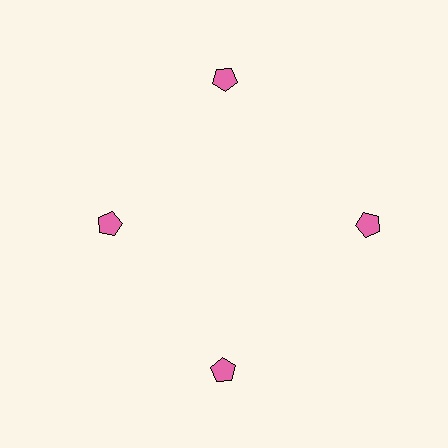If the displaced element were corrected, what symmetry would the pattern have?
It would have 4-fold rotational symmetry — the pattern would map onto itself every 90 degrees.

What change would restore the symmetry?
The symmetry would be restored by moving it outward, back onto the ring so that all 4 pentagons sit at equal angles and equal distance from the center.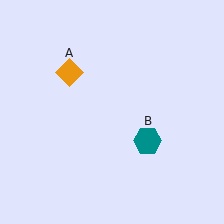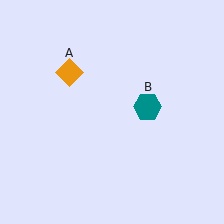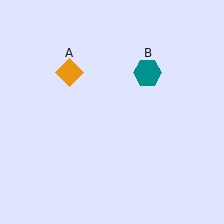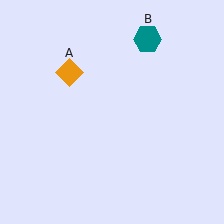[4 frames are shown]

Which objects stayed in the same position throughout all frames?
Orange diamond (object A) remained stationary.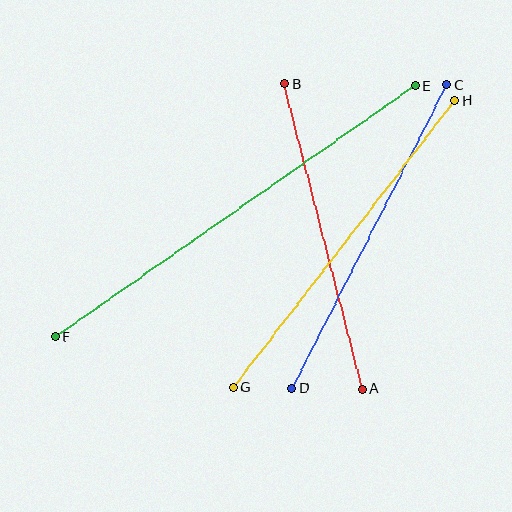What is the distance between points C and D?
The distance is approximately 341 pixels.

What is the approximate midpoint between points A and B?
The midpoint is at approximately (324, 237) pixels.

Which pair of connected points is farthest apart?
Points E and F are farthest apart.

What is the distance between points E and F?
The distance is approximately 439 pixels.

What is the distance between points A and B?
The distance is approximately 315 pixels.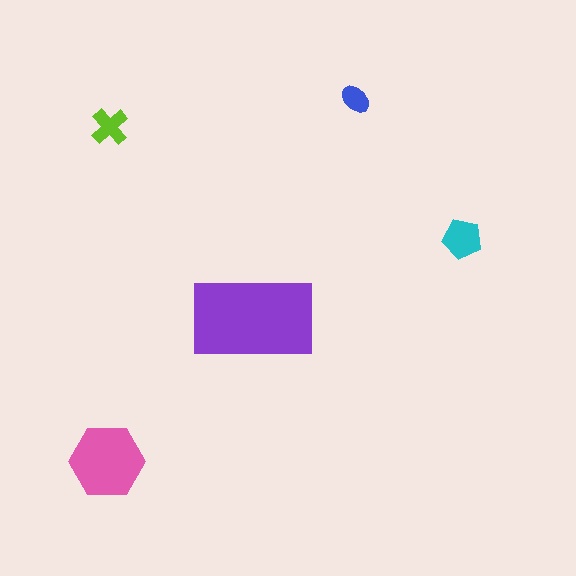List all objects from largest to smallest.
The purple rectangle, the pink hexagon, the cyan pentagon, the lime cross, the blue ellipse.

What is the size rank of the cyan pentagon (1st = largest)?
3rd.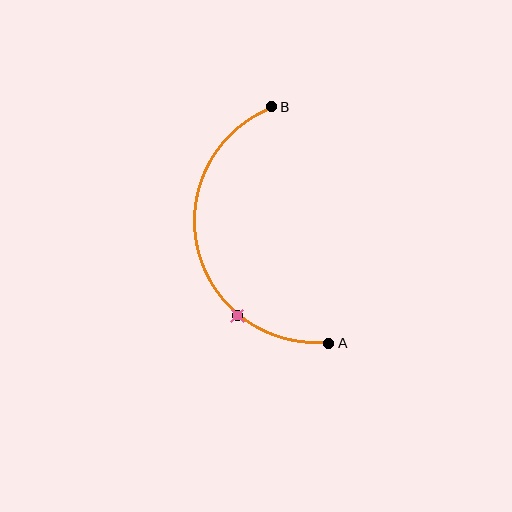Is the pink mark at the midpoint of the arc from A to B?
No. The pink mark lies on the arc but is closer to endpoint A. The arc midpoint would be at the point on the curve equidistant along the arc from both A and B.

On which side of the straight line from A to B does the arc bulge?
The arc bulges to the left of the straight line connecting A and B.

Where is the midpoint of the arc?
The arc midpoint is the point on the curve farthest from the straight line joining A and B. It sits to the left of that line.